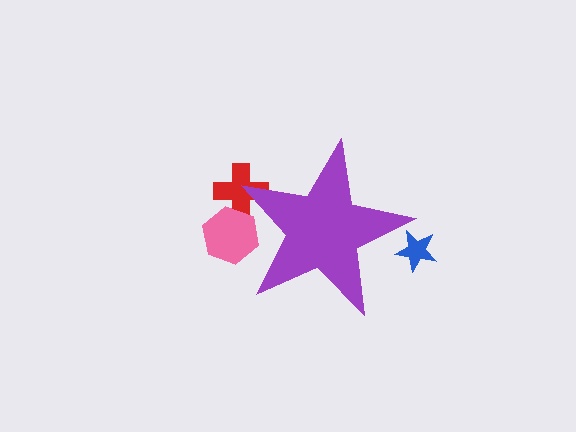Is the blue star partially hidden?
Yes, the blue star is partially hidden behind the purple star.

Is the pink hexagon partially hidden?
Yes, the pink hexagon is partially hidden behind the purple star.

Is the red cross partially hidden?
Yes, the red cross is partially hidden behind the purple star.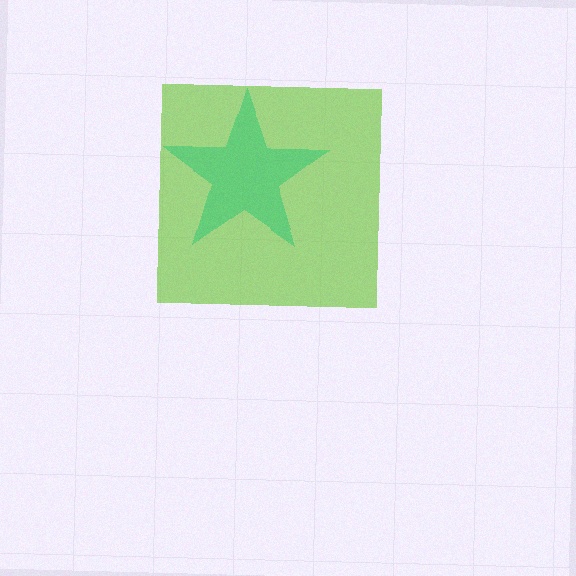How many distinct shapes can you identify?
There are 2 distinct shapes: a cyan star, a lime square.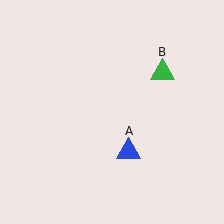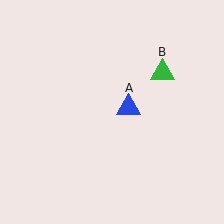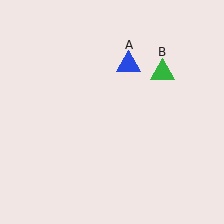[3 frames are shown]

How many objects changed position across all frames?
1 object changed position: blue triangle (object A).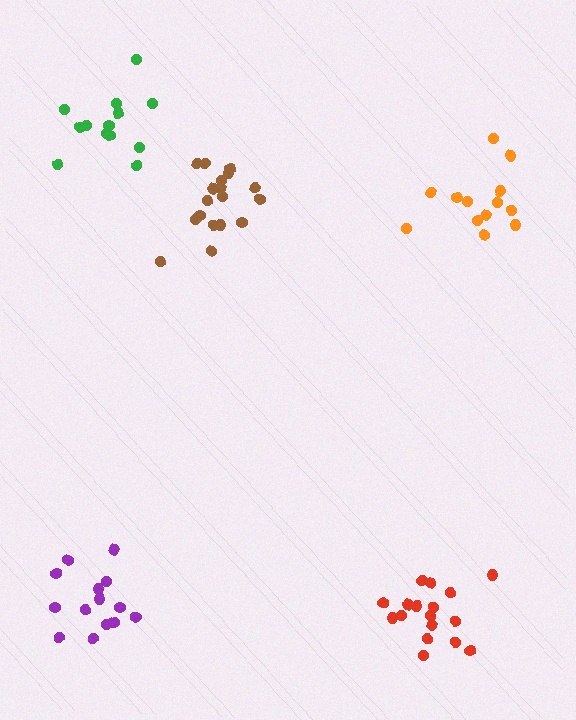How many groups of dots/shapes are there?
There are 5 groups.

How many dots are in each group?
Group 1: 15 dots, Group 2: 18 dots, Group 3: 17 dots, Group 4: 13 dots, Group 5: 13 dots (76 total).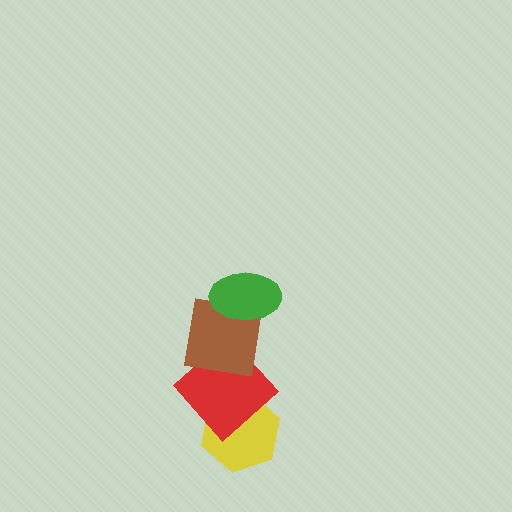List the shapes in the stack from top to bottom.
From top to bottom: the green ellipse, the brown square, the red diamond, the yellow hexagon.